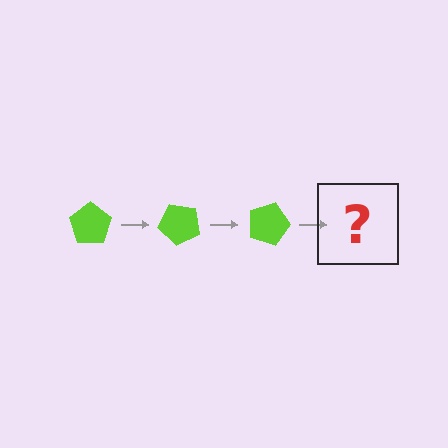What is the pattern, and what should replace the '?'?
The pattern is that the pentagon rotates 45 degrees each step. The '?' should be a lime pentagon rotated 135 degrees.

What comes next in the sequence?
The next element should be a lime pentagon rotated 135 degrees.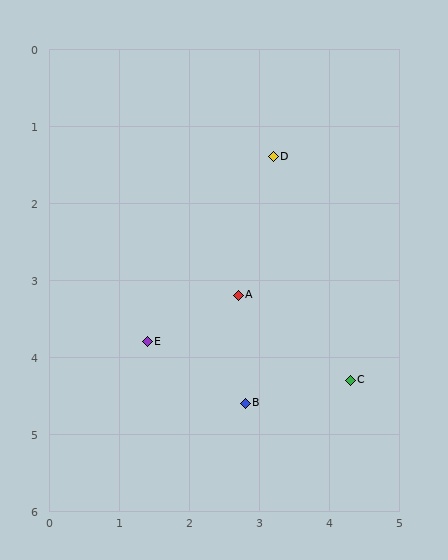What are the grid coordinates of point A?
Point A is at approximately (2.7, 3.2).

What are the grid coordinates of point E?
Point E is at approximately (1.4, 3.8).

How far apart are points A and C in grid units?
Points A and C are about 1.9 grid units apart.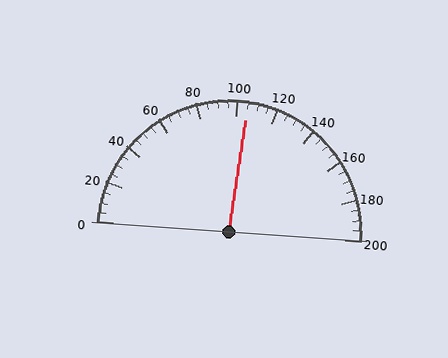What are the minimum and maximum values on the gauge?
The gauge ranges from 0 to 200.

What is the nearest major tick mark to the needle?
The nearest major tick mark is 100.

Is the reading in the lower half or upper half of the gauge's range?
The reading is in the upper half of the range (0 to 200).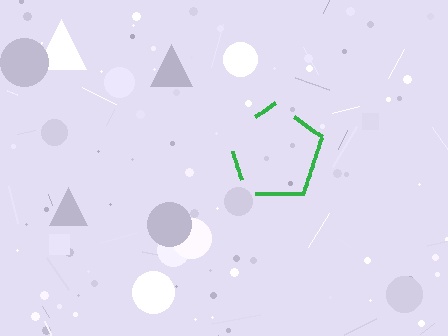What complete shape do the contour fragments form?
The contour fragments form a pentagon.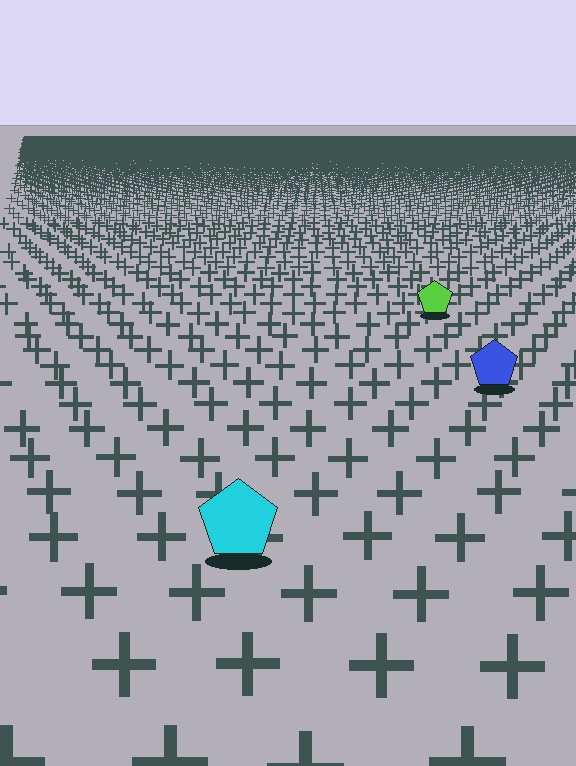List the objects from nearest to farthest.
From nearest to farthest: the cyan pentagon, the blue pentagon, the lime pentagon.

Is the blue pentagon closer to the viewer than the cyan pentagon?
No. The cyan pentagon is closer — you can tell from the texture gradient: the ground texture is coarser near it.